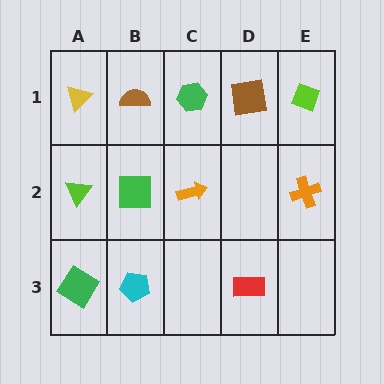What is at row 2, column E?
An orange cross.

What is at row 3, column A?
A green diamond.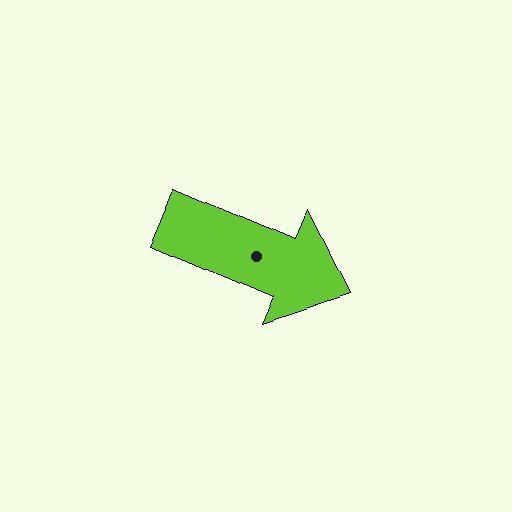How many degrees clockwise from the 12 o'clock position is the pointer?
Approximately 113 degrees.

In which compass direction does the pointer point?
Southeast.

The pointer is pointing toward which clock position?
Roughly 4 o'clock.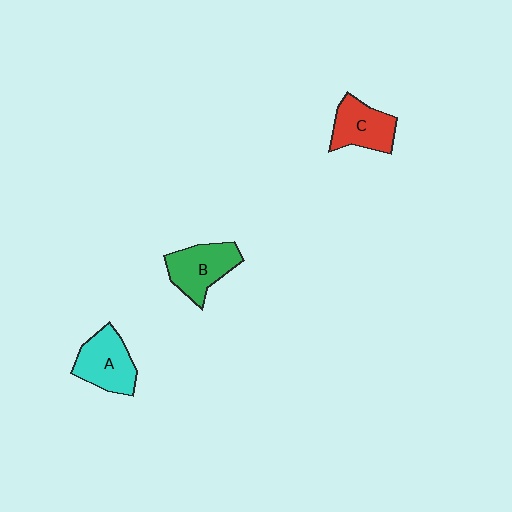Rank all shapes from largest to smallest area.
From largest to smallest: A (cyan), B (green), C (red).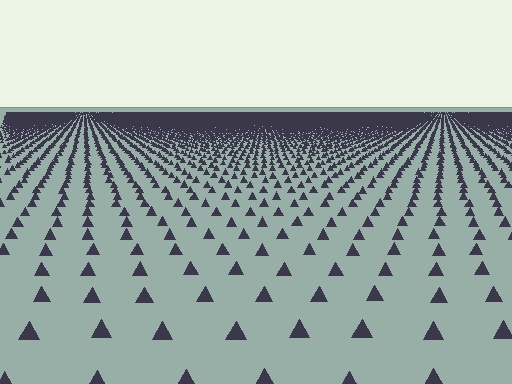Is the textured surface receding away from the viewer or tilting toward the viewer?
The surface is receding away from the viewer. Texture elements get smaller and denser toward the top.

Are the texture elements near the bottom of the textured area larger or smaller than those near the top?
Larger. Near the bottom, elements are closer to the viewer and appear at a bigger on-screen size.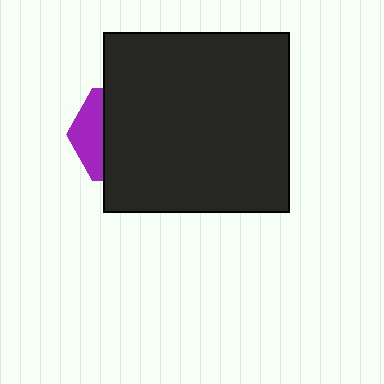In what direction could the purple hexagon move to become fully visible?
The purple hexagon could move left. That would shift it out from behind the black rectangle entirely.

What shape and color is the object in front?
The object in front is a black rectangle.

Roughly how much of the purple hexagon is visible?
A small part of it is visible (roughly 30%).